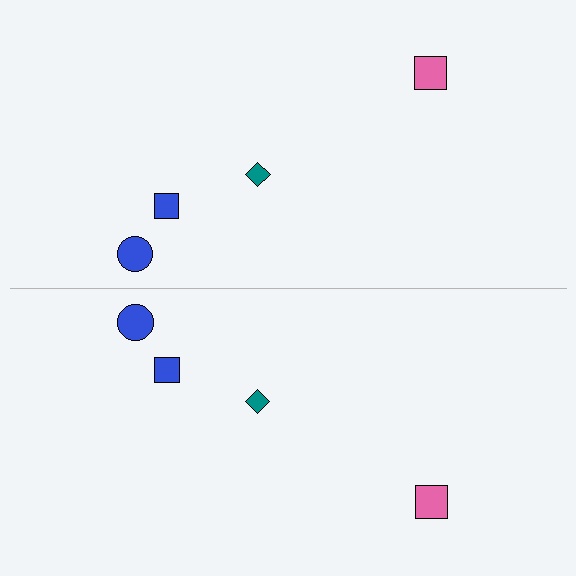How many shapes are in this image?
There are 8 shapes in this image.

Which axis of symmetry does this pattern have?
The pattern has a horizontal axis of symmetry running through the center of the image.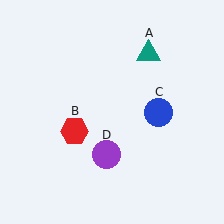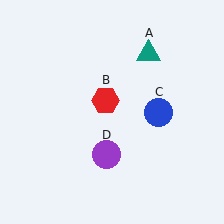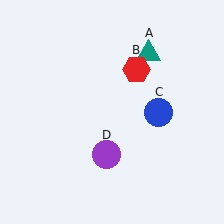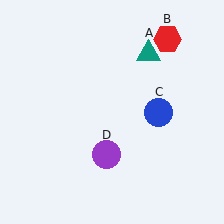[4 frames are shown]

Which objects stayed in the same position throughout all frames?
Teal triangle (object A) and blue circle (object C) and purple circle (object D) remained stationary.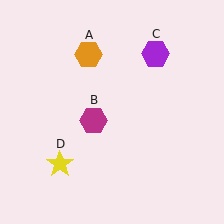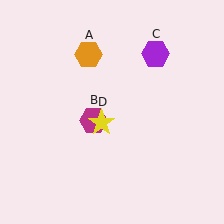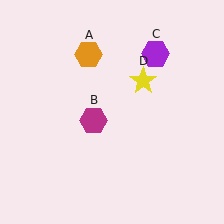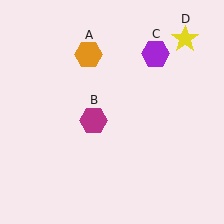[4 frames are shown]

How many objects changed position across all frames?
1 object changed position: yellow star (object D).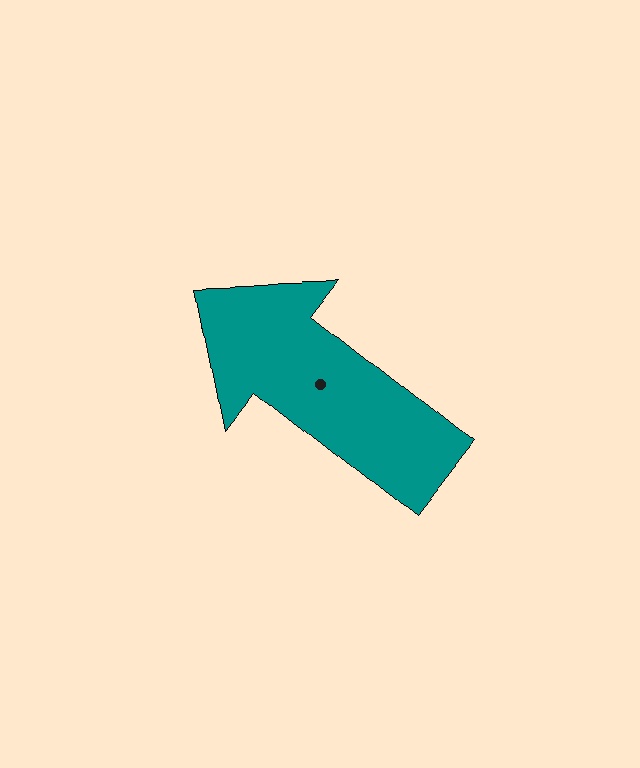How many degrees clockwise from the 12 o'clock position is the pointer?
Approximately 308 degrees.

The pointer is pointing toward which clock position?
Roughly 10 o'clock.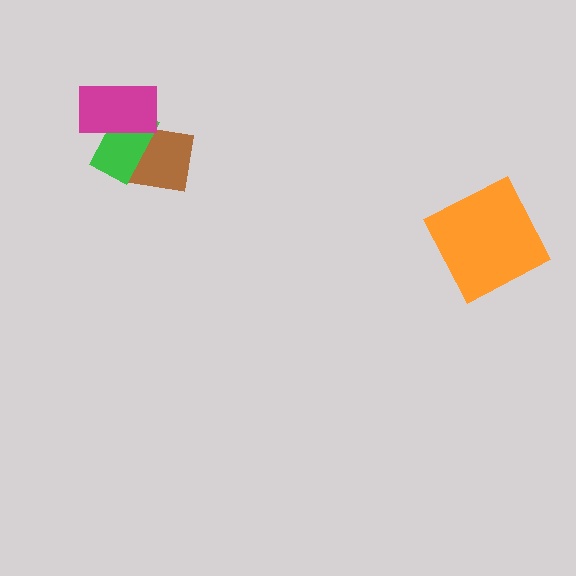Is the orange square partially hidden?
No, no other shape covers it.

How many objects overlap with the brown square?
2 objects overlap with the brown square.